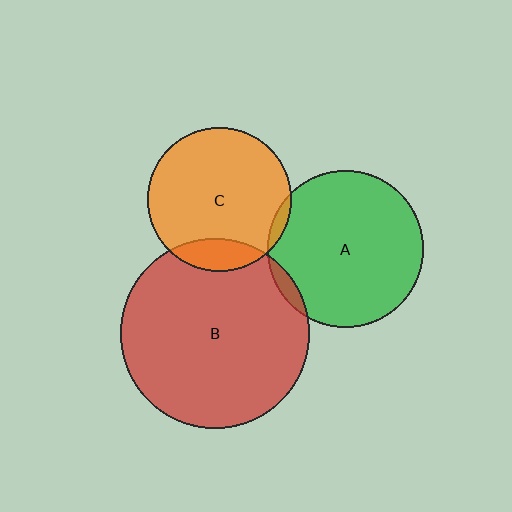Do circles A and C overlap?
Yes.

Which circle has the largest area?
Circle B (red).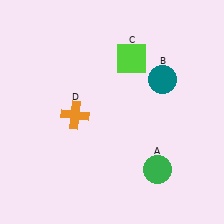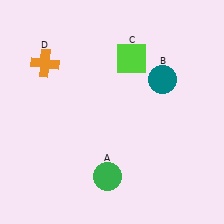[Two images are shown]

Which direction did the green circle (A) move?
The green circle (A) moved left.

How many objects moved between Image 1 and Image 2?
2 objects moved between the two images.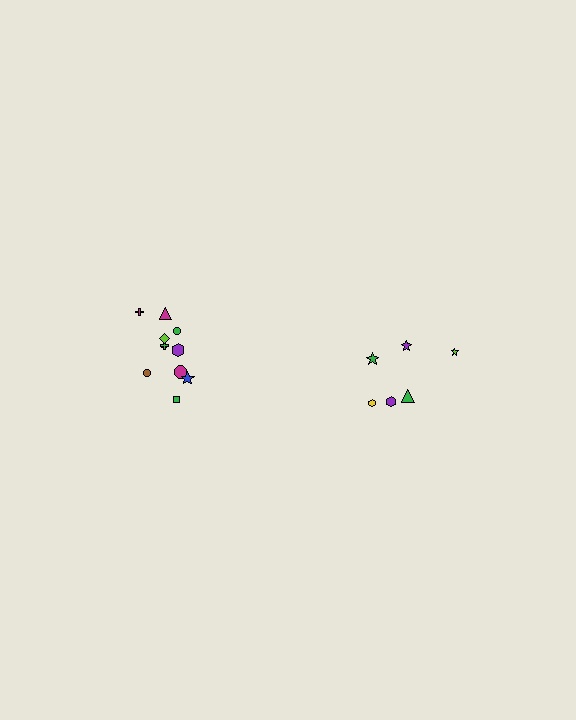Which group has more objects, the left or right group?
The left group.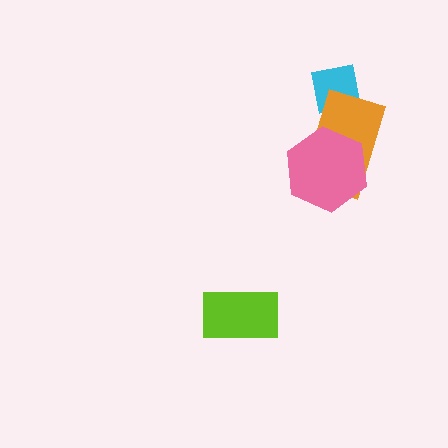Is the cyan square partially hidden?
Yes, it is partially covered by another shape.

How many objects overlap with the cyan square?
1 object overlaps with the cyan square.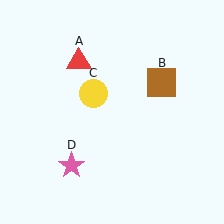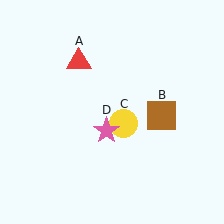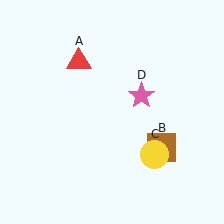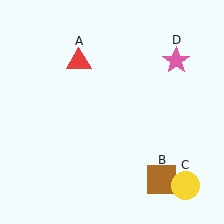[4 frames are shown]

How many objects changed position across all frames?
3 objects changed position: brown square (object B), yellow circle (object C), pink star (object D).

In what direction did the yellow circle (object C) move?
The yellow circle (object C) moved down and to the right.